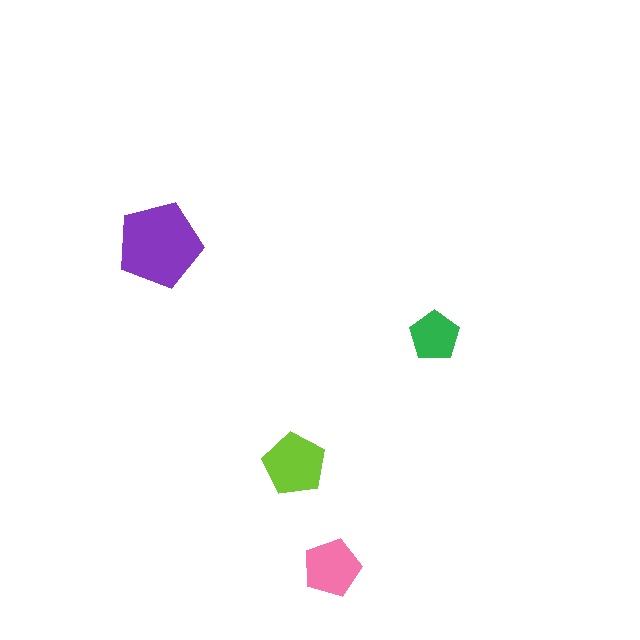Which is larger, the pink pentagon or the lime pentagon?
The lime one.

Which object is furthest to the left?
The purple pentagon is leftmost.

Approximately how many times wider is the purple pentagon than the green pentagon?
About 1.5 times wider.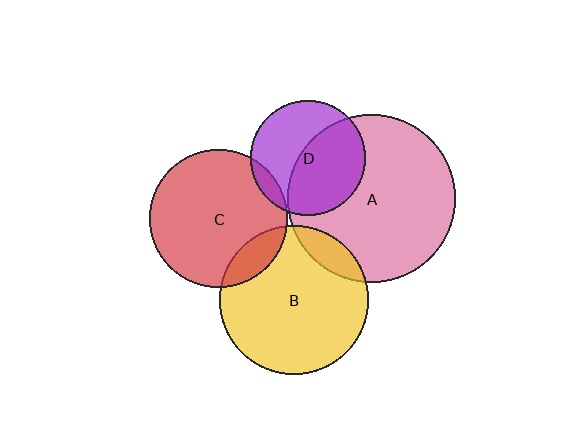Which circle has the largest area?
Circle A (pink).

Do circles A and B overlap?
Yes.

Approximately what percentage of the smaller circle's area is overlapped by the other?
Approximately 10%.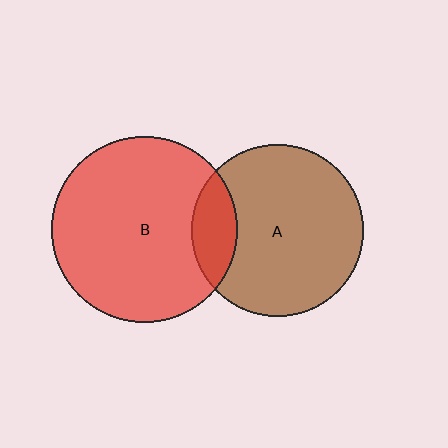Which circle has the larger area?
Circle B (red).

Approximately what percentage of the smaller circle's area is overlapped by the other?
Approximately 15%.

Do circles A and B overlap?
Yes.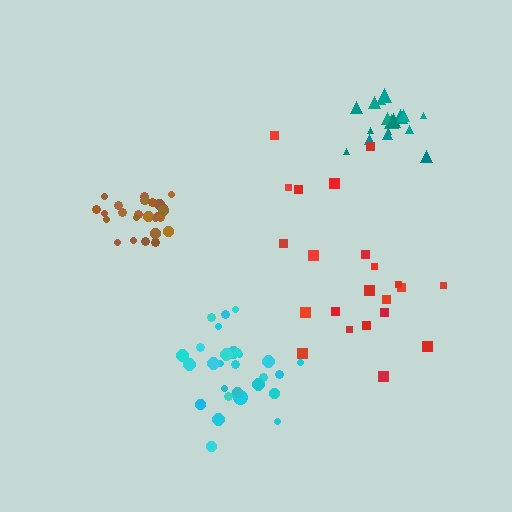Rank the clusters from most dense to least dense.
brown, cyan, teal, red.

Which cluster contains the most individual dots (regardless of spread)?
Cyan (29).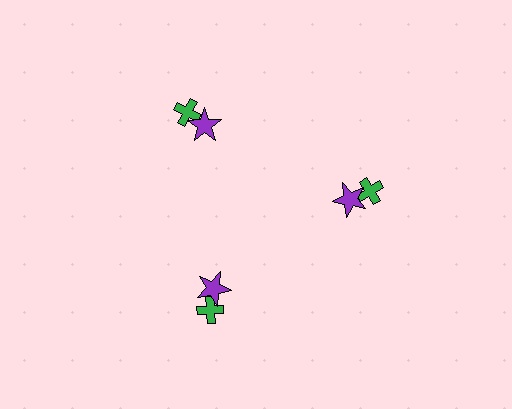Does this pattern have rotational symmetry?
Yes, this pattern has 3-fold rotational symmetry. It looks the same after rotating 120 degrees around the center.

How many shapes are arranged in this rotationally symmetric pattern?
There are 6 shapes, arranged in 3 groups of 2.